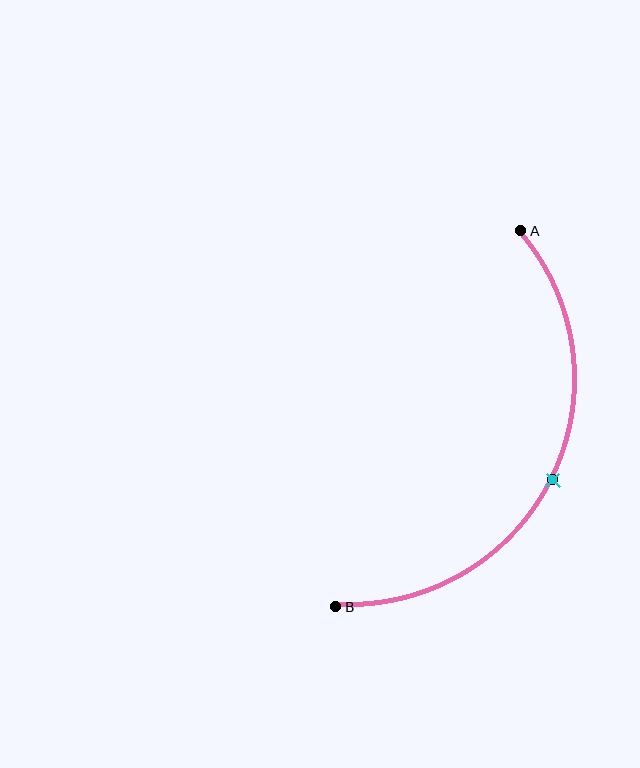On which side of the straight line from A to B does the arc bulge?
The arc bulges to the right of the straight line connecting A and B.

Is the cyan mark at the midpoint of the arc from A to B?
Yes. The cyan mark lies on the arc at equal arc-length from both A and B — it is the arc midpoint.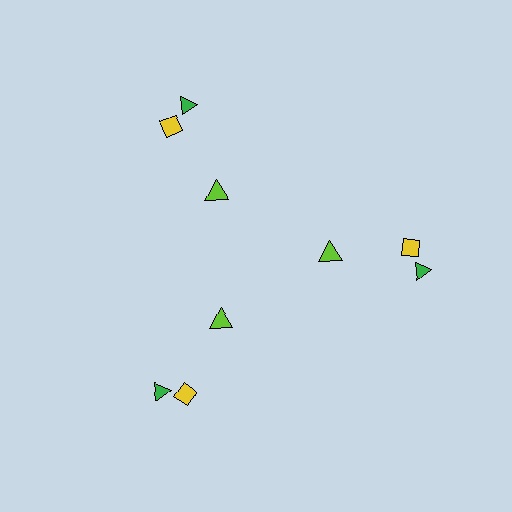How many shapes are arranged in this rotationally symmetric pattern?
There are 9 shapes, arranged in 3 groups of 3.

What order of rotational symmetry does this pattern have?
This pattern has 3-fold rotational symmetry.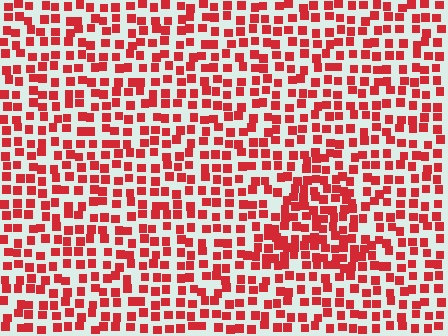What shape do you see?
I see a triangle.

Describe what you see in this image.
The image contains small red elements arranged at two different densities. A triangle-shaped region is visible where the elements are more densely packed than the surrounding area.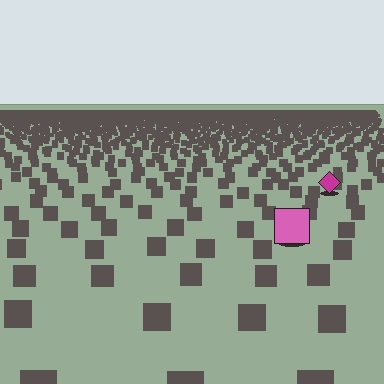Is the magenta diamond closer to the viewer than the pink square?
No. The pink square is closer — you can tell from the texture gradient: the ground texture is coarser near it.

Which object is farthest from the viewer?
The magenta diamond is farthest from the viewer. It appears smaller and the ground texture around it is denser.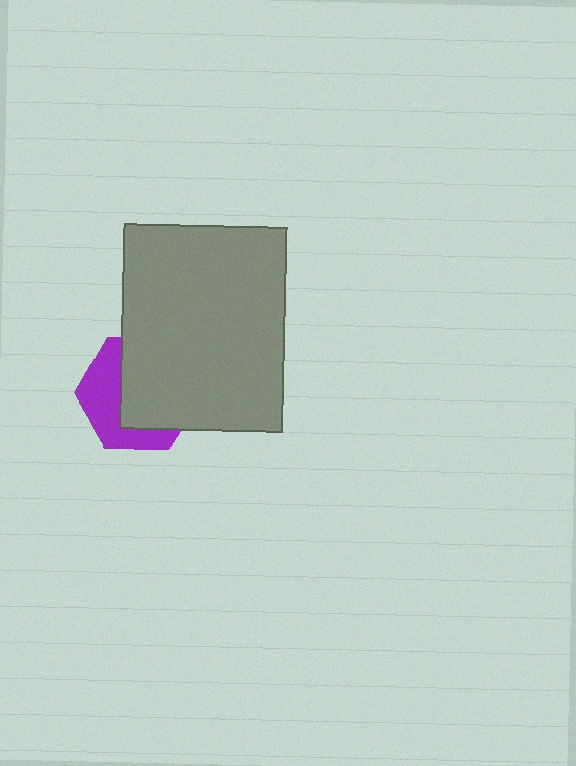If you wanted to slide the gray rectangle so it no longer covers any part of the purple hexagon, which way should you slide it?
Slide it toward the upper-right — that is the most direct way to separate the two shapes.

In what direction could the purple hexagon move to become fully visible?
The purple hexagon could move toward the lower-left. That would shift it out from behind the gray rectangle entirely.